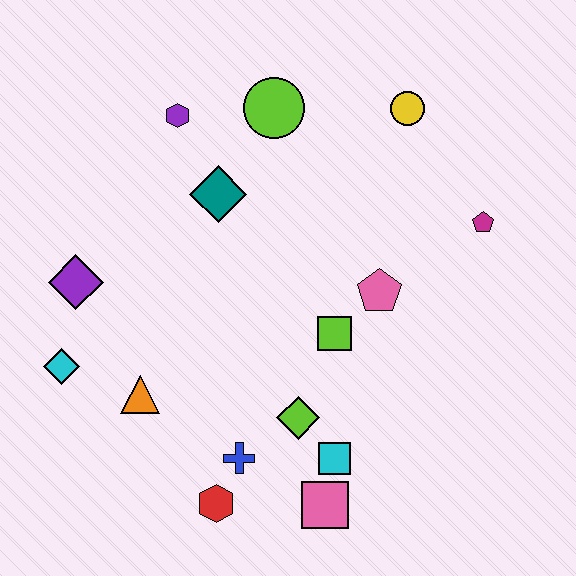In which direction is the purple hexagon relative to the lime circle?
The purple hexagon is to the left of the lime circle.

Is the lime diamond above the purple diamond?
No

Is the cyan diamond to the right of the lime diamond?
No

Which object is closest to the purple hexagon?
The teal diamond is closest to the purple hexagon.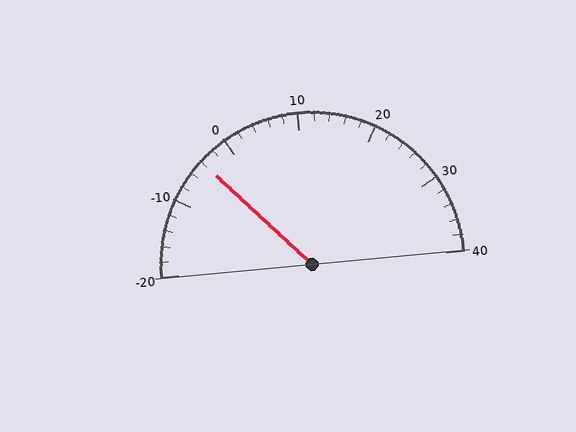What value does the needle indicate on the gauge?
The needle indicates approximately -4.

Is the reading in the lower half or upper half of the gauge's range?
The reading is in the lower half of the range (-20 to 40).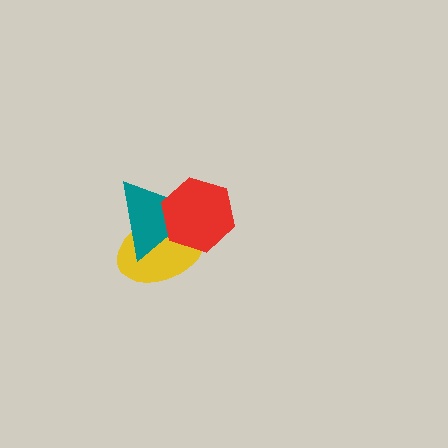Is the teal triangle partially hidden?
Yes, it is partially covered by another shape.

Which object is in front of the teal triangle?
The red hexagon is in front of the teal triangle.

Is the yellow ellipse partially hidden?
Yes, it is partially covered by another shape.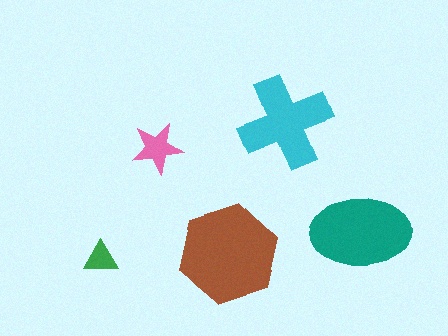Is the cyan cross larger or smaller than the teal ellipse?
Smaller.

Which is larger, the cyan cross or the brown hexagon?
The brown hexagon.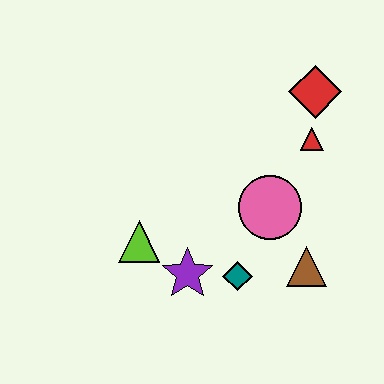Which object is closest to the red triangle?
The red diamond is closest to the red triangle.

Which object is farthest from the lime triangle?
The red diamond is farthest from the lime triangle.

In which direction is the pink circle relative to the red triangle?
The pink circle is below the red triangle.